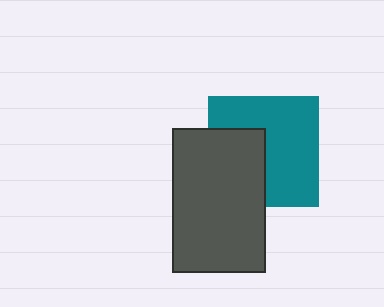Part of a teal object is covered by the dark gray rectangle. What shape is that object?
It is a square.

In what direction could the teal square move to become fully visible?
The teal square could move right. That would shift it out from behind the dark gray rectangle entirely.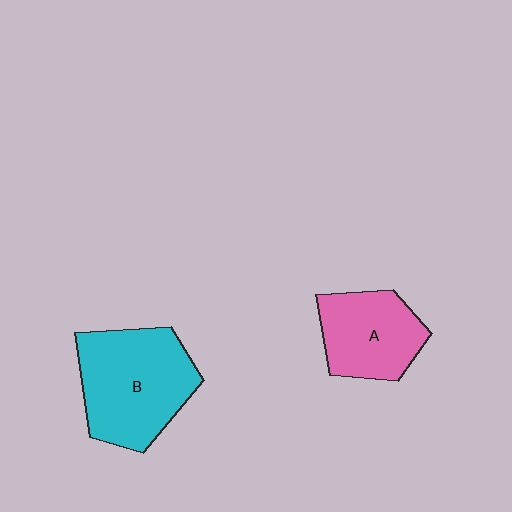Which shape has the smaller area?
Shape A (pink).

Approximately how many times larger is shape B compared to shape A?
Approximately 1.5 times.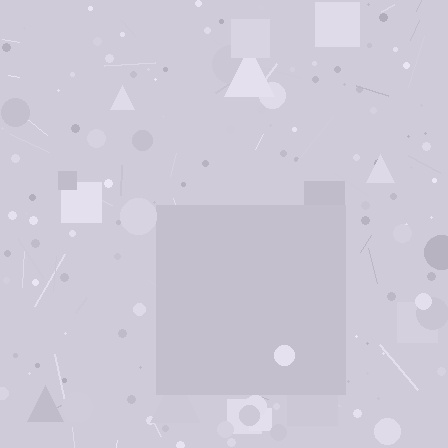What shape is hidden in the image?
A square is hidden in the image.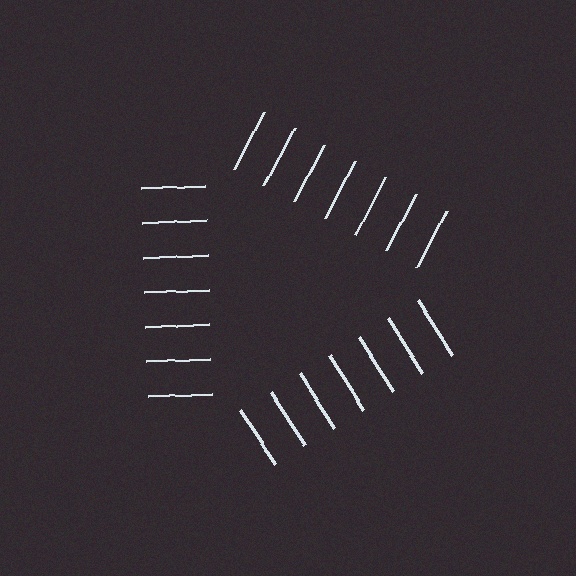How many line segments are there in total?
21 — 7 along each of the 3 edges.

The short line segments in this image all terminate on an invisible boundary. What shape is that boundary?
An illusory triangle — the line segments terminate on its edges but no continuous stroke is drawn.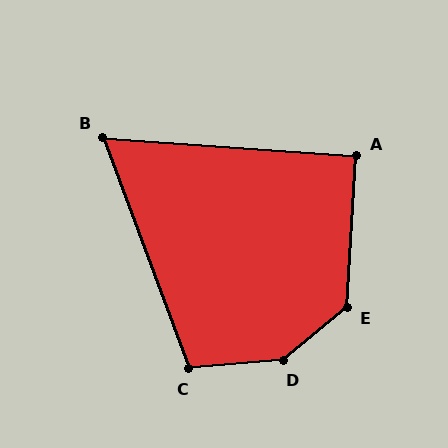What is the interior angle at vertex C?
Approximately 106 degrees (obtuse).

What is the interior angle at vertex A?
Approximately 91 degrees (approximately right).